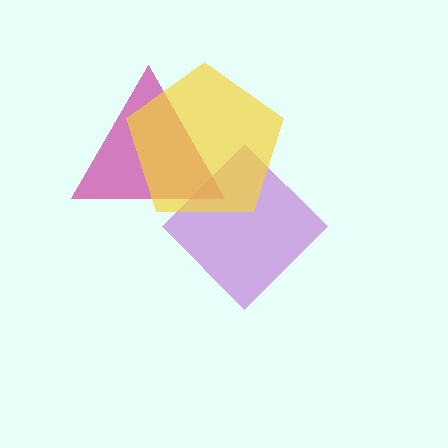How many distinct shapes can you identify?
There are 3 distinct shapes: a purple diamond, a magenta triangle, a yellow pentagon.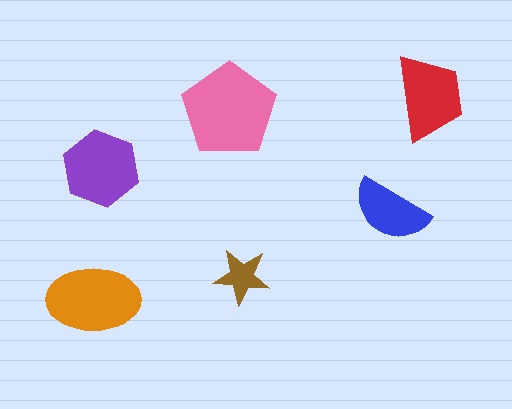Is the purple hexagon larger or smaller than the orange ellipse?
Smaller.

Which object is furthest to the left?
The orange ellipse is leftmost.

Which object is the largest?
The pink pentagon.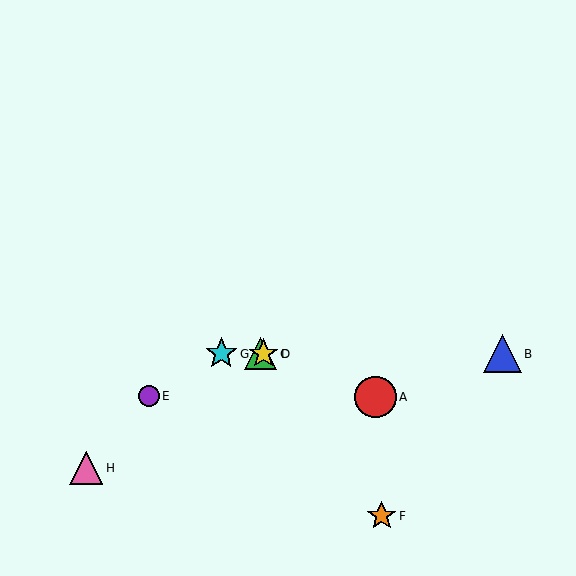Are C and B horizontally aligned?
Yes, both are at y≈354.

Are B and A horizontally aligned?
No, B is at y≈354 and A is at y≈397.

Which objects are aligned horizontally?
Objects B, C, D, G are aligned horizontally.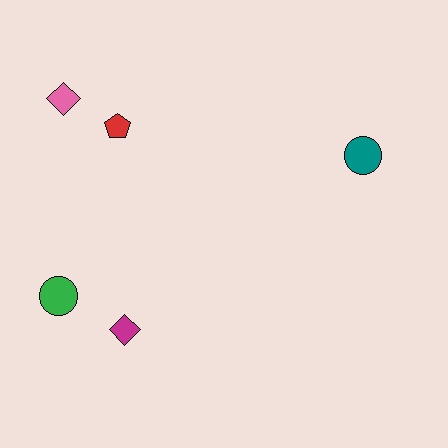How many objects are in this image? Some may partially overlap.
There are 5 objects.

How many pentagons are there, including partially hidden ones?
There is 1 pentagon.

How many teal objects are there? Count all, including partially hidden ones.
There is 1 teal object.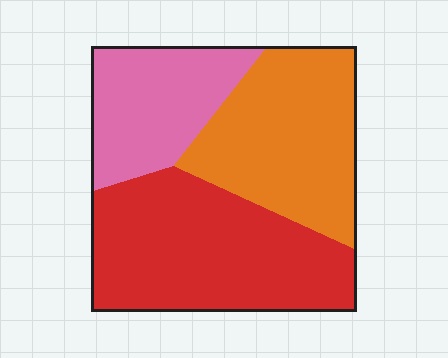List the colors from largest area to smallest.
From largest to smallest: red, orange, pink.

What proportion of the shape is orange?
Orange takes up between a quarter and a half of the shape.